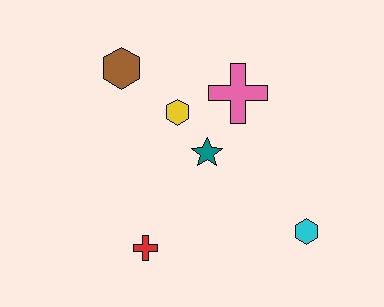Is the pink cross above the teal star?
Yes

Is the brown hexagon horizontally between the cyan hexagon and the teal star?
No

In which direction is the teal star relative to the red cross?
The teal star is above the red cross.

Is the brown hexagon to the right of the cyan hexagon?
No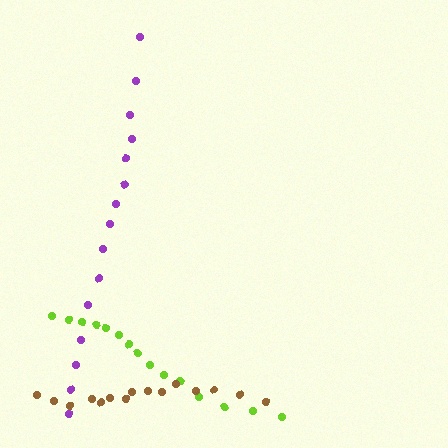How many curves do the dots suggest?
There are 3 distinct paths.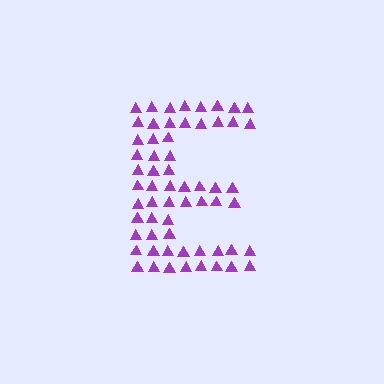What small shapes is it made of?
It is made of small triangles.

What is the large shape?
The large shape is the letter E.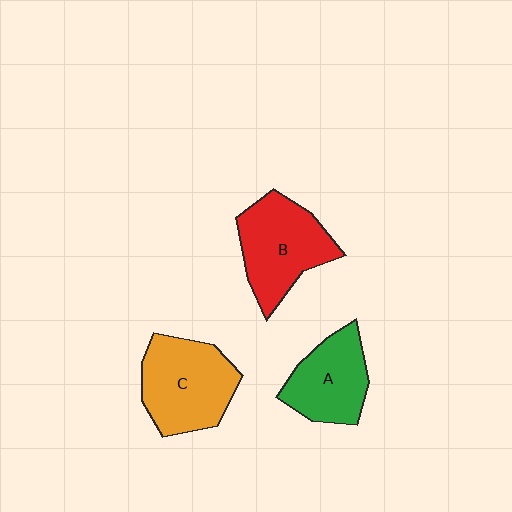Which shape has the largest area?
Shape C (orange).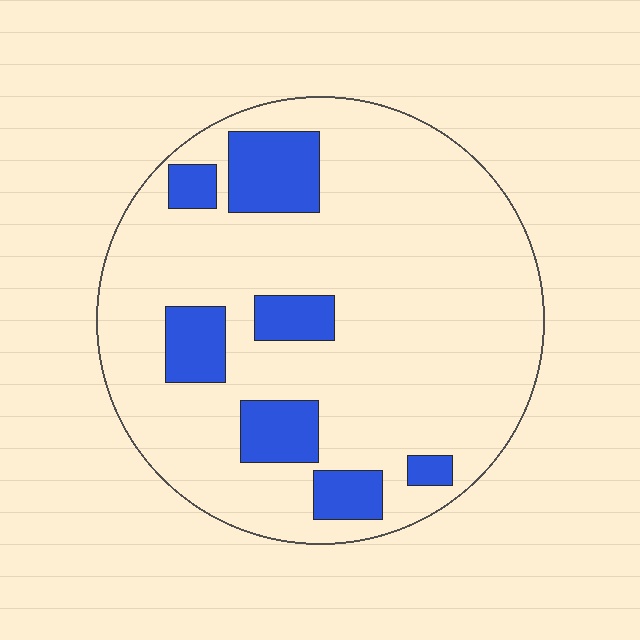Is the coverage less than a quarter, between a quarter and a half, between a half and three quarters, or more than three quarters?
Less than a quarter.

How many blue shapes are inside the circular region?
7.